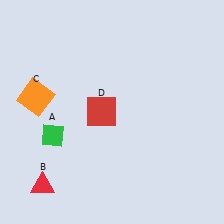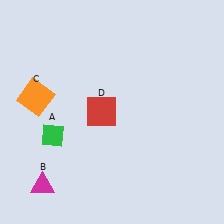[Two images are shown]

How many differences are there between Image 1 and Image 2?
There is 1 difference between the two images.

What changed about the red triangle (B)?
In Image 1, B is red. In Image 2, it changed to magenta.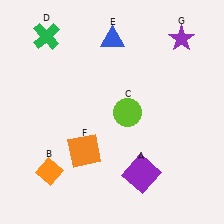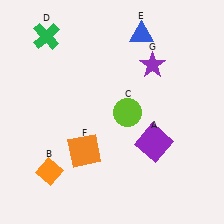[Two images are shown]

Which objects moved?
The objects that moved are: the purple square (A), the blue triangle (E), the purple star (G).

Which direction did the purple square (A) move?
The purple square (A) moved up.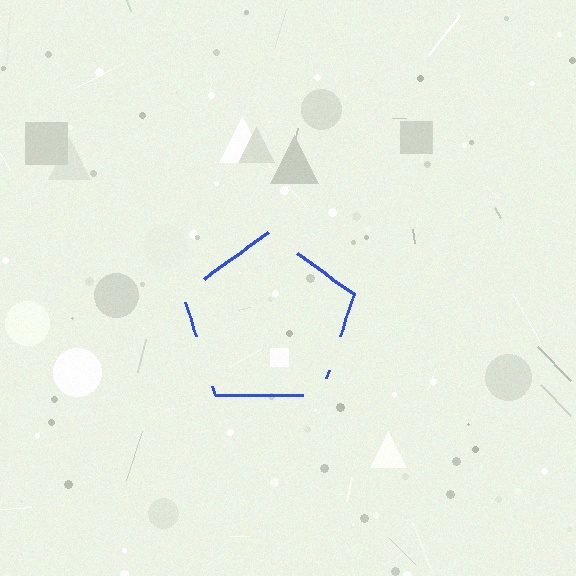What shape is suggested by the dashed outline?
The dashed outline suggests a pentagon.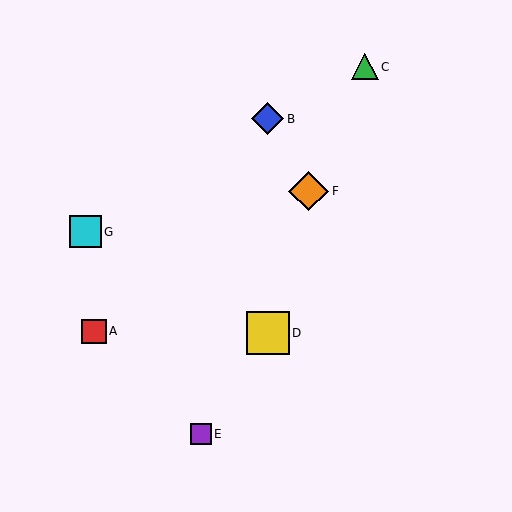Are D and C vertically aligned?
No, D is at x≈268 and C is at x≈365.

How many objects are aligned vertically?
2 objects (B, D) are aligned vertically.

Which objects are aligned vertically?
Objects B, D are aligned vertically.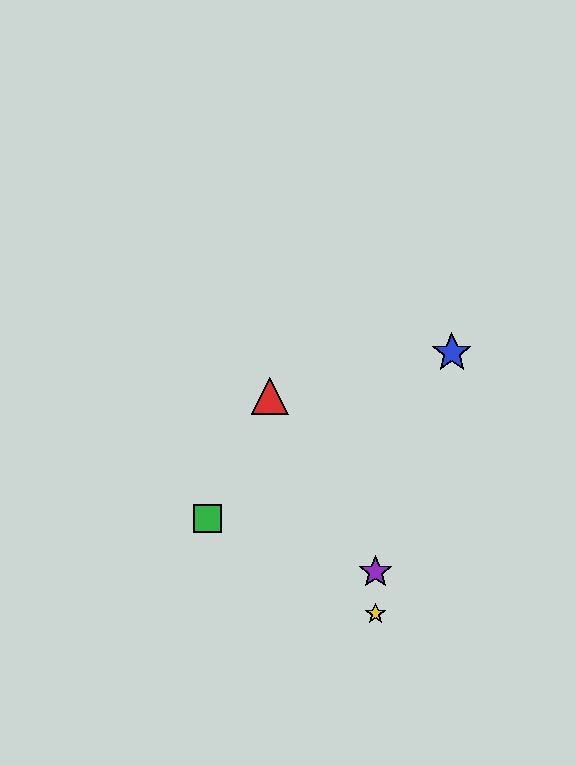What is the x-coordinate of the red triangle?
The red triangle is at x≈270.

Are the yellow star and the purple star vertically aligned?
Yes, both are at x≈376.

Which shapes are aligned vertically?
The yellow star, the purple star are aligned vertically.